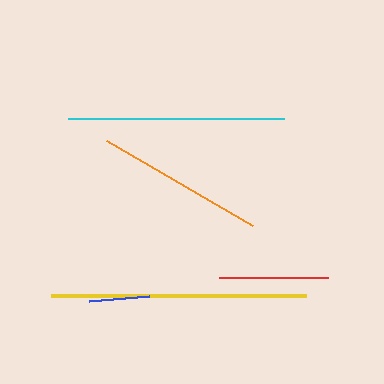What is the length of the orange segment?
The orange segment is approximately 169 pixels long.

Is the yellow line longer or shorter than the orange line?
The yellow line is longer than the orange line.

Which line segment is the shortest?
The blue line is the shortest at approximately 60 pixels.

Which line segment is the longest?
The yellow line is the longest at approximately 255 pixels.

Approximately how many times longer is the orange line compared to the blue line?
The orange line is approximately 2.8 times the length of the blue line.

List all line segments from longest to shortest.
From longest to shortest: yellow, cyan, orange, red, blue.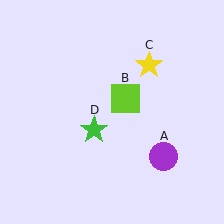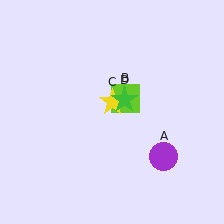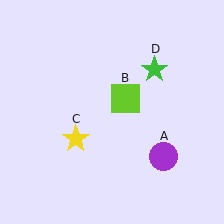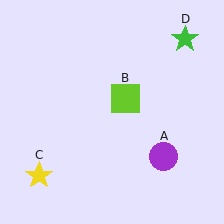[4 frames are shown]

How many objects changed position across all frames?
2 objects changed position: yellow star (object C), green star (object D).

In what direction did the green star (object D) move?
The green star (object D) moved up and to the right.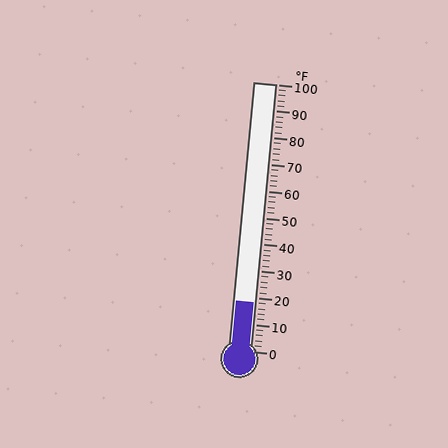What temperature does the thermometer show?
The thermometer shows approximately 18°F.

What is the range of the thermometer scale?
The thermometer scale ranges from 0°F to 100°F.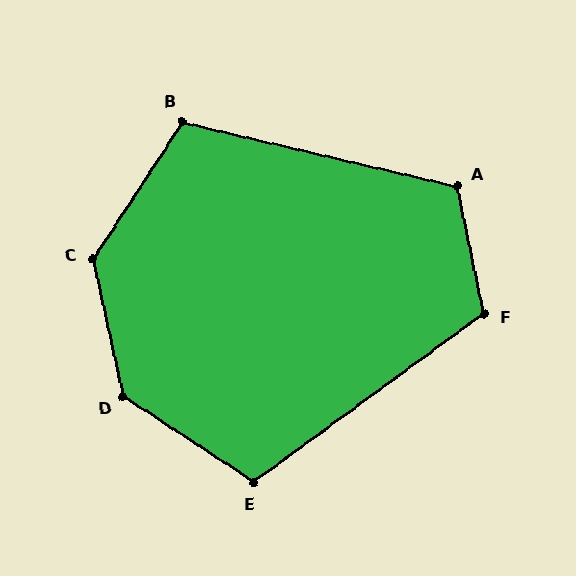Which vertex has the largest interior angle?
D, at approximately 136 degrees.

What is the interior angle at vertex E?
Approximately 111 degrees (obtuse).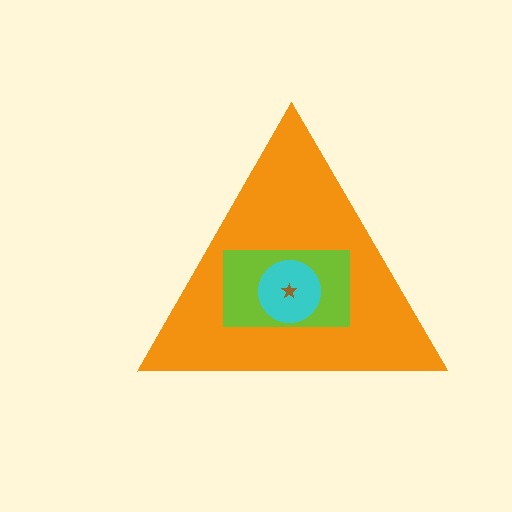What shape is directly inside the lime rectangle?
The cyan circle.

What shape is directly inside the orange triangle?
The lime rectangle.